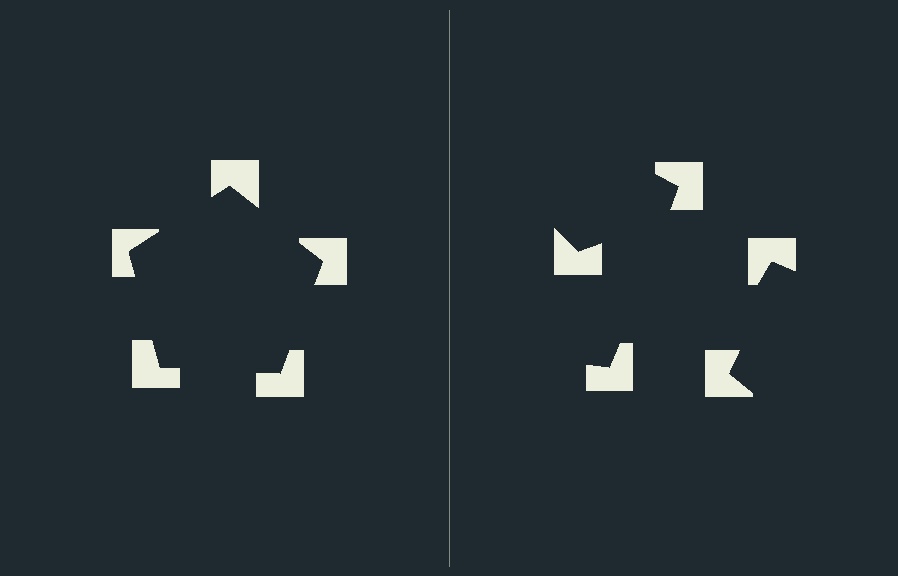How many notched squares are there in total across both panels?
10 — 5 on each side.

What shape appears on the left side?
An illusory pentagon.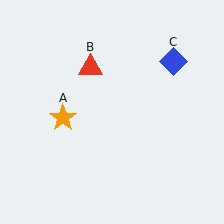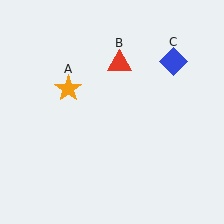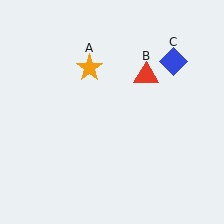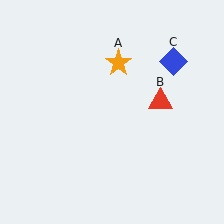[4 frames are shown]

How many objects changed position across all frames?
2 objects changed position: orange star (object A), red triangle (object B).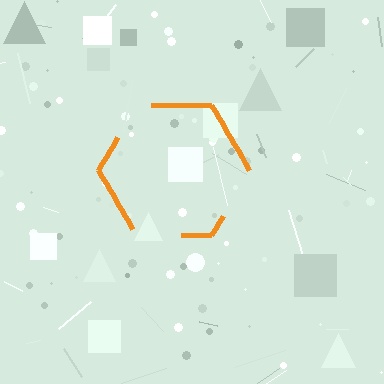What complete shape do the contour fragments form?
The contour fragments form a hexagon.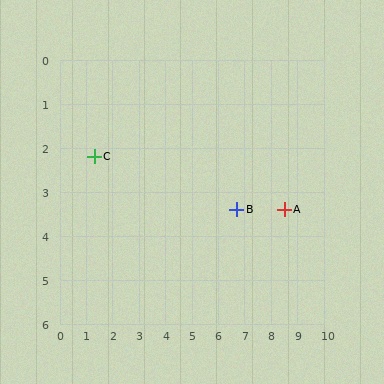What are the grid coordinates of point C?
Point C is at approximately (1.3, 2.2).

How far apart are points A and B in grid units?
Points A and B are about 1.8 grid units apart.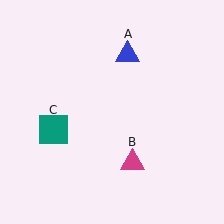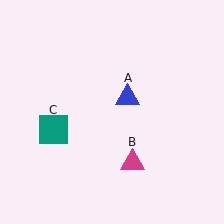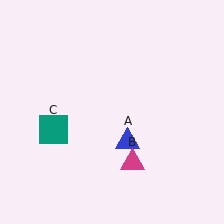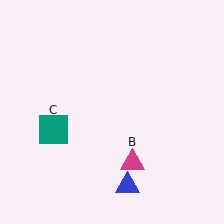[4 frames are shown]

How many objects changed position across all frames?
1 object changed position: blue triangle (object A).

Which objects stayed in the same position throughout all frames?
Magenta triangle (object B) and teal square (object C) remained stationary.